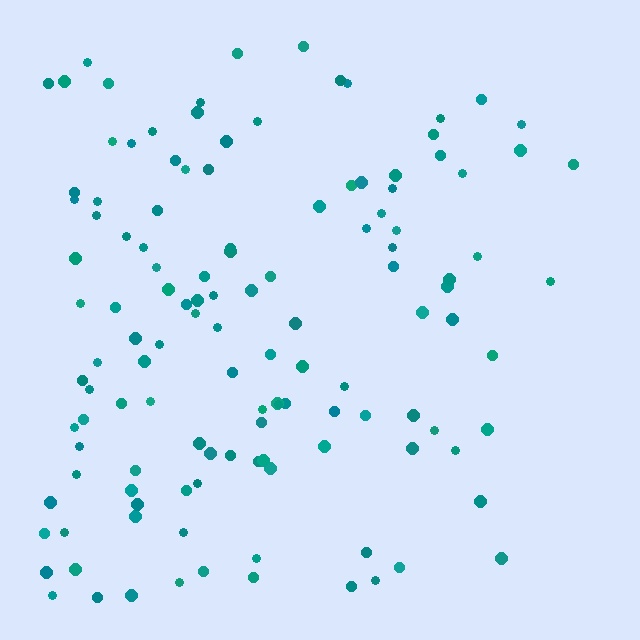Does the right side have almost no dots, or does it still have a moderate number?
Still a moderate number, just noticeably fewer than the left.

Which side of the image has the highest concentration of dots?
The left.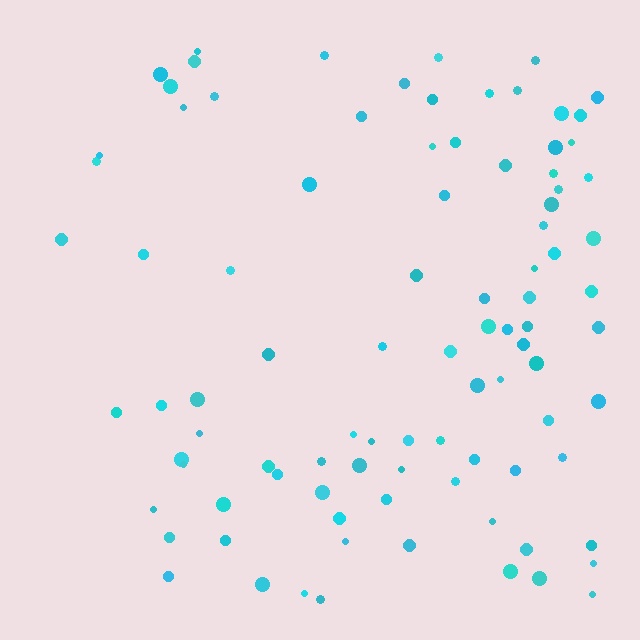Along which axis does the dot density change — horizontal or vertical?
Horizontal.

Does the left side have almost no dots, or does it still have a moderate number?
Still a moderate number, just noticeably fewer than the right.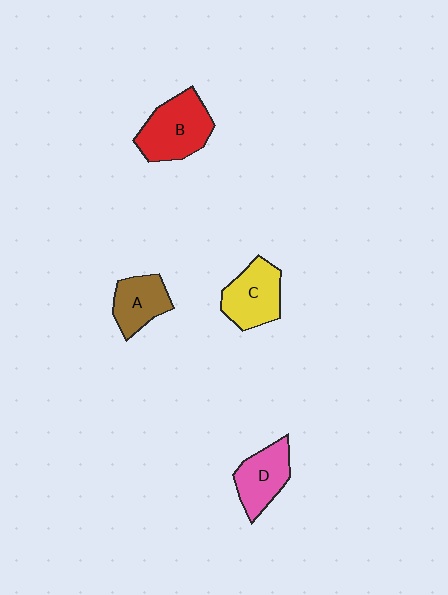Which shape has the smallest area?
Shape A (brown).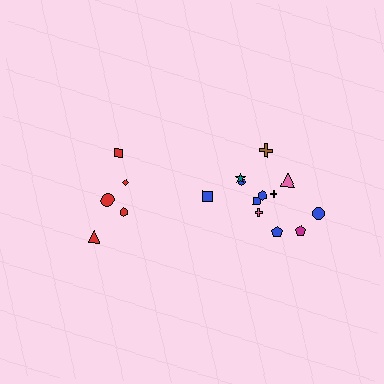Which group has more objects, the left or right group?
The right group.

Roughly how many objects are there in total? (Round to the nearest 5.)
Roughly 15 objects in total.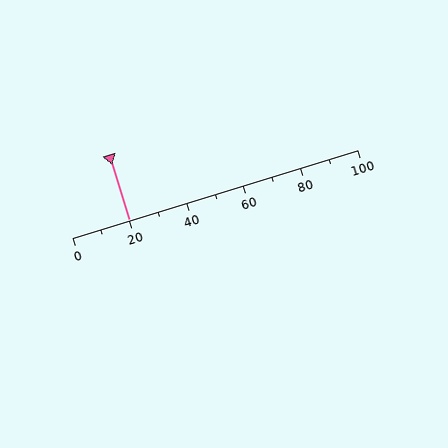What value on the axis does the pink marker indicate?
The marker indicates approximately 20.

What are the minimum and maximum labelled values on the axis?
The axis runs from 0 to 100.